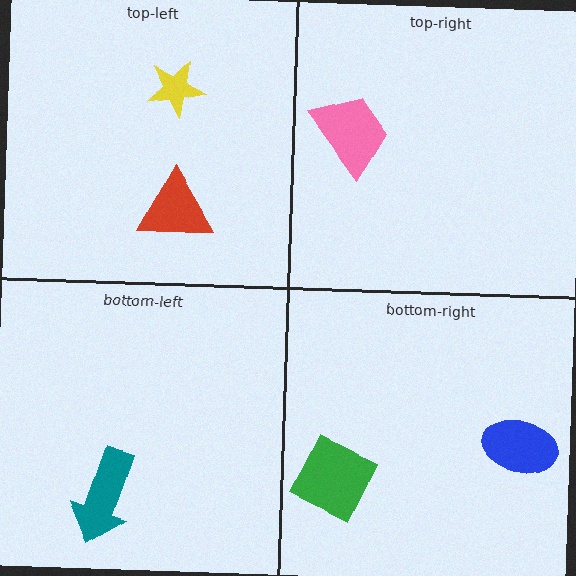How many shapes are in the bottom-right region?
2.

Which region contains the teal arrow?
The bottom-left region.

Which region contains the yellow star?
The top-left region.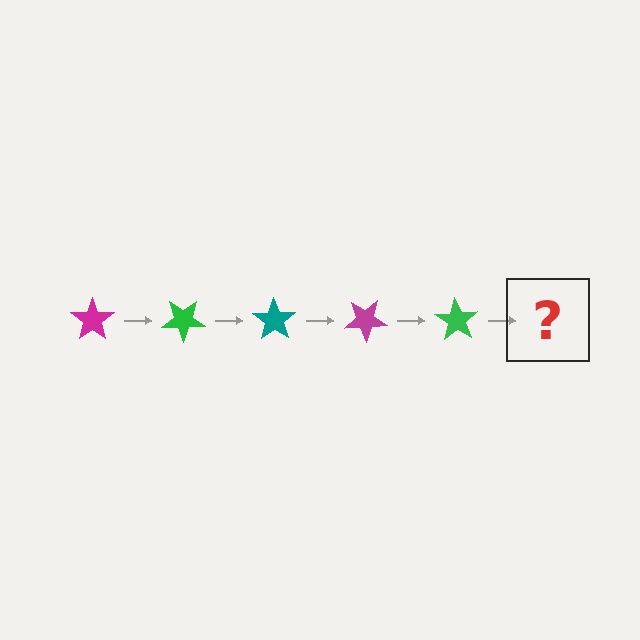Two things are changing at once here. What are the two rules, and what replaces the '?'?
The two rules are that it rotates 35 degrees each step and the color cycles through magenta, green, and teal. The '?' should be a teal star, rotated 175 degrees from the start.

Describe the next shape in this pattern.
It should be a teal star, rotated 175 degrees from the start.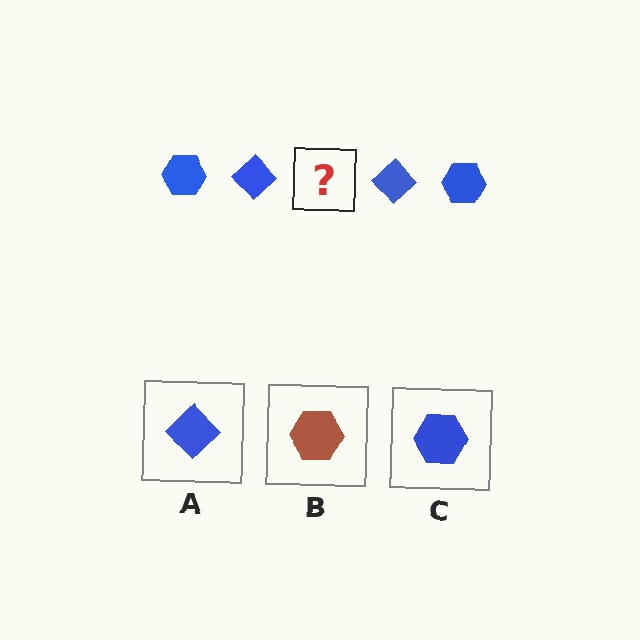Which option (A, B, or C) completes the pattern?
C.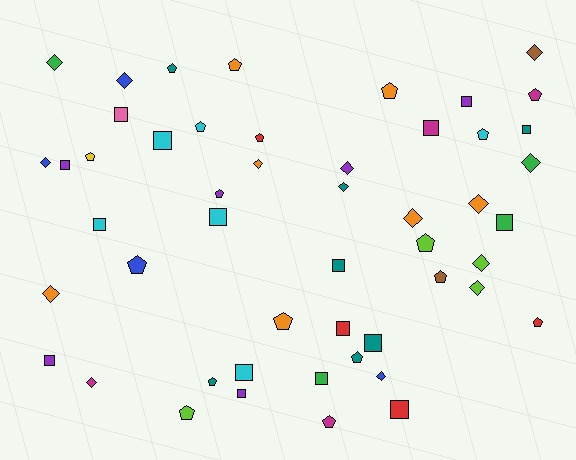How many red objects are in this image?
There are 4 red objects.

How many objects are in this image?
There are 50 objects.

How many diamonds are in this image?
There are 15 diamonds.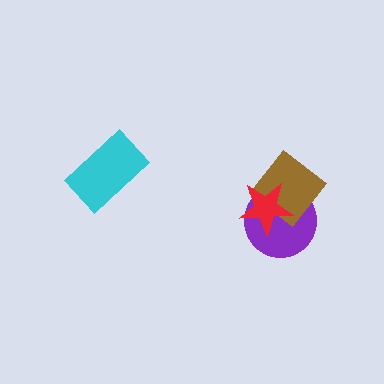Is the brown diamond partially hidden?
Yes, it is partially covered by another shape.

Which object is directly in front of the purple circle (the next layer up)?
The brown diamond is directly in front of the purple circle.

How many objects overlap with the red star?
2 objects overlap with the red star.